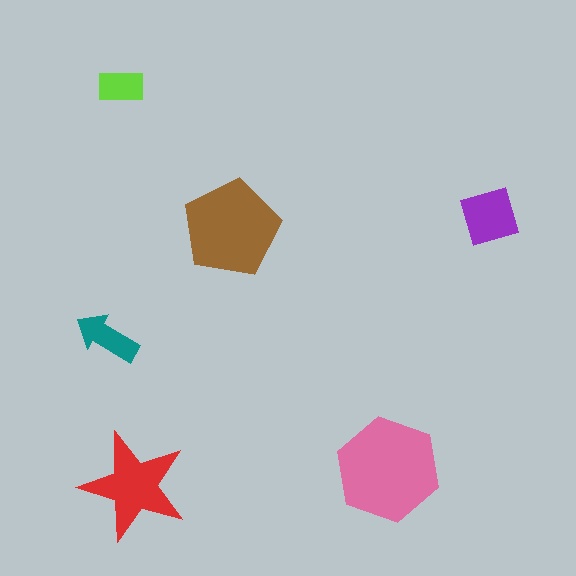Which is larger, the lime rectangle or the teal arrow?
The teal arrow.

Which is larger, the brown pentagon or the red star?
The brown pentagon.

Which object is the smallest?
The lime rectangle.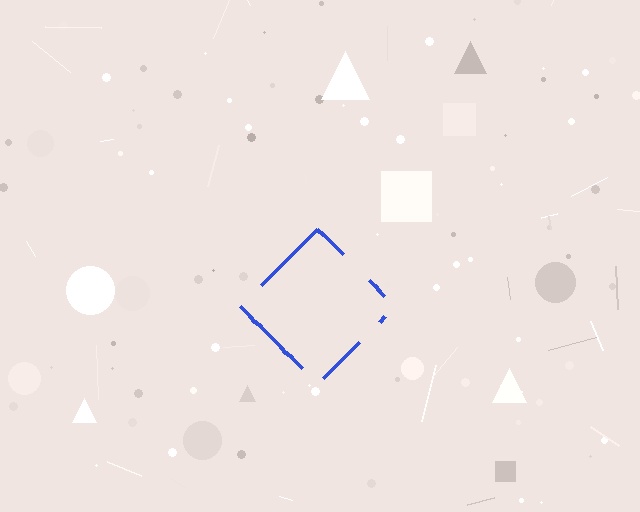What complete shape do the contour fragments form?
The contour fragments form a diamond.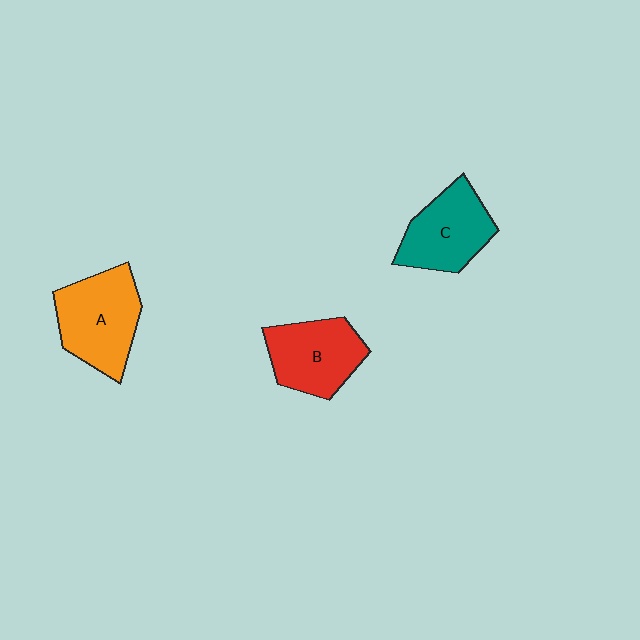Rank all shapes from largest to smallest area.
From largest to smallest: A (orange), B (red), C (teal).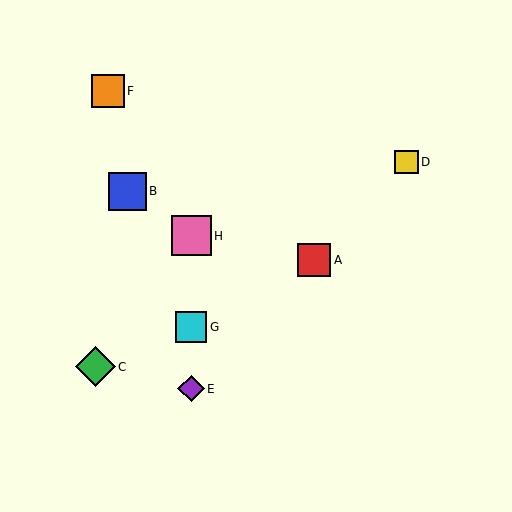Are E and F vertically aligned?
No, E is at x≈191 and F is at x≈108.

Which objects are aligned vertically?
Objects E, G, H are aligned vertically.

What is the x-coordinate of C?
Object C is at x≈95.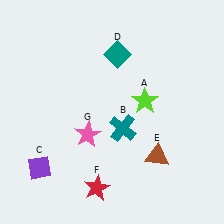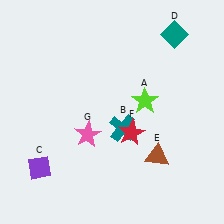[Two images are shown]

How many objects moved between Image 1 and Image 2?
2 objects moved between the two images.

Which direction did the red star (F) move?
The red star (F) moved up.